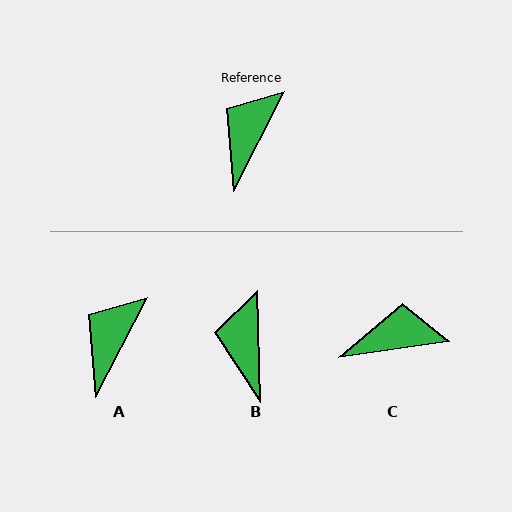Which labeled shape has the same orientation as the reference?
A.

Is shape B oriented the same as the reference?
No, it is off by about 29 degrees.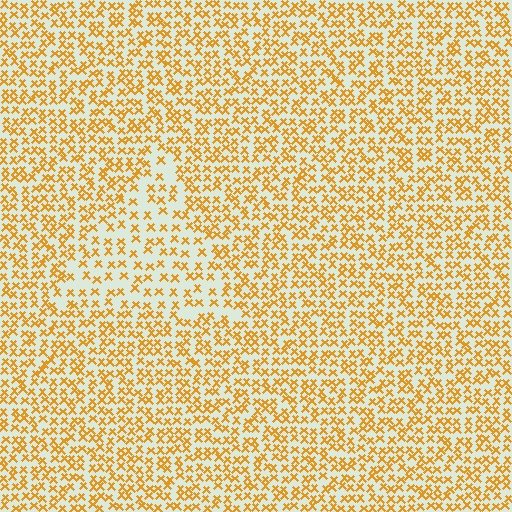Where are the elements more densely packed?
The elements are more densely packed outside the triangle boundary.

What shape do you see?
I see a triangle.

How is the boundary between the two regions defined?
The boundary is defined by a change in element density (approximately 1.8x ratio). All elements are the same color, size, and shape.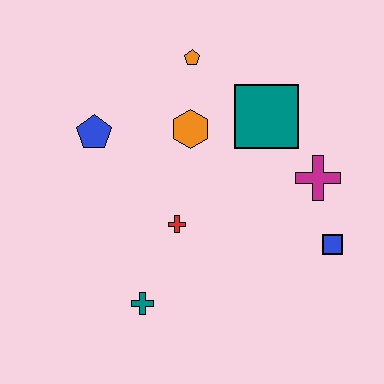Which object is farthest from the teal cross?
The orange pentagon is farthest from the teal cross.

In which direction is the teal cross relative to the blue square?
The teal cross is to the left of the blue square.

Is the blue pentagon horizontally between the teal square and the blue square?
No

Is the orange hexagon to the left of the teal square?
Yes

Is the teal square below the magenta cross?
No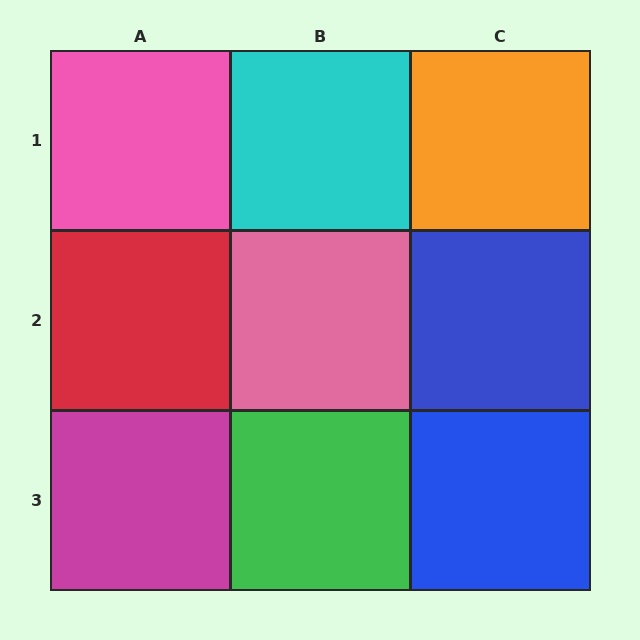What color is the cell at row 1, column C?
Orange.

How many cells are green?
1 cell is green.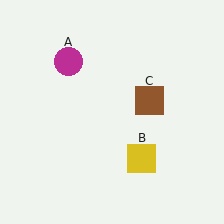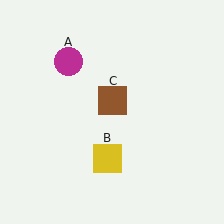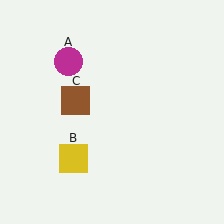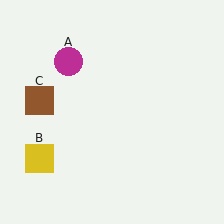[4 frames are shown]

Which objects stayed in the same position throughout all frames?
Magenta circle (object A) remained stationary.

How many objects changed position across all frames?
2 objects changed position: yellow square (object B), brown square (object C).